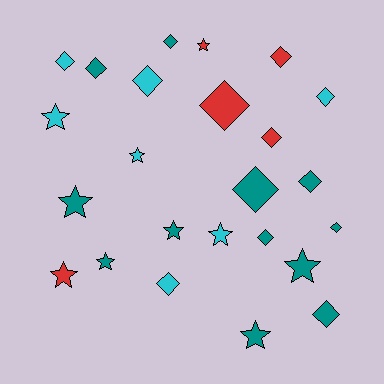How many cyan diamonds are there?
There are 4 cyan diamonds.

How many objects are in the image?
There are 24 objects.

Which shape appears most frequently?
Diamond, with 14 objects.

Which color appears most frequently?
Teal, with 12 objects.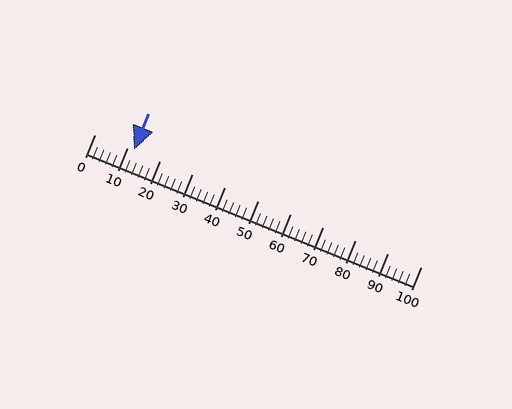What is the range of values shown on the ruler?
The ruler shows values from 0 to 100.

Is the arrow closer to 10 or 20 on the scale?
The arrow is closer to 10.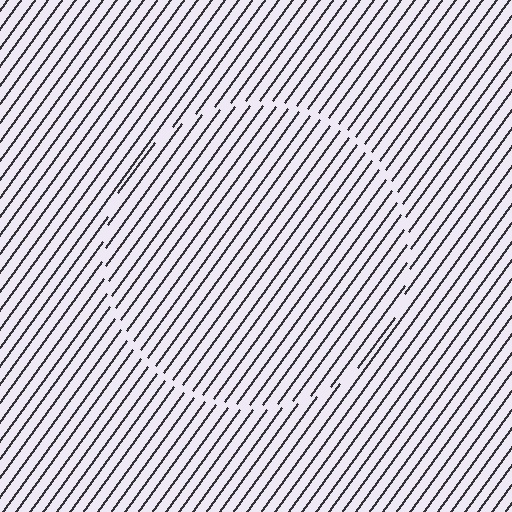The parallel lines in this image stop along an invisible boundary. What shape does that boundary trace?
An illusory circle. The interior of the shape contains the same grating, shifted by half a period — the contour is defined by the phase discontinuity where line-ends from the inner and outer gratings abut.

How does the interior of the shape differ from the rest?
The interior of the shape contains the same grating, shifted by half a period — the contour is defined by the phase discontinuity where line-ends from the inner and outer gratings abut.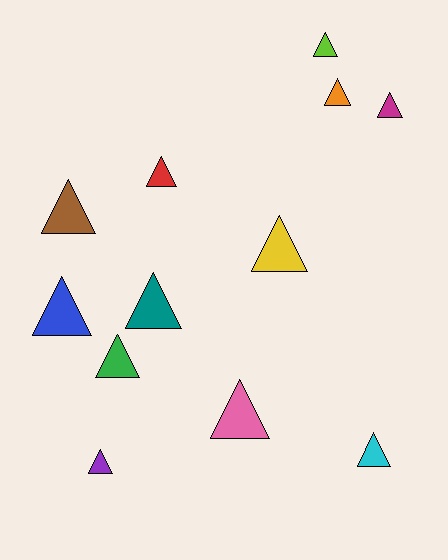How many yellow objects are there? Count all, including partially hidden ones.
There is 1 yellow object.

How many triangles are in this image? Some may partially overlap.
There are 12 triangles.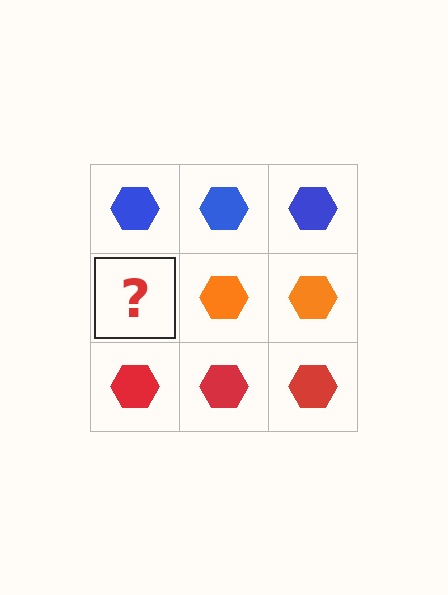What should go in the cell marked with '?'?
The missing cell should contain an orange hexagon.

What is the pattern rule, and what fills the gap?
The rule is that each row has a consistent color. The gap should be filled with an orange hexagon.